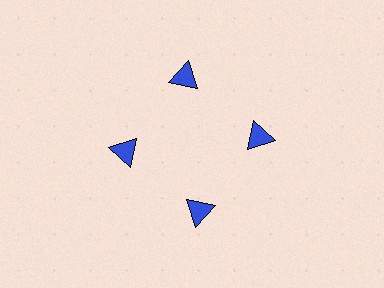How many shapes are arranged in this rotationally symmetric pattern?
There are 4 shapes, arranged in 4 groups of 1.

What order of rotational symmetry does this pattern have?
This pattern has 4-fold rotational symmetry.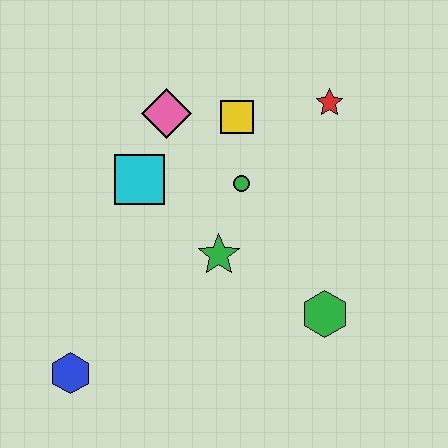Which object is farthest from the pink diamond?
The blue hexagon is farthest from the pink diamond.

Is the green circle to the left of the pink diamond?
No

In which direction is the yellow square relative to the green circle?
The yellow square is above the green circle.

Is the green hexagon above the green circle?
No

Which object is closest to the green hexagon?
The green star is closest to the green hexagon.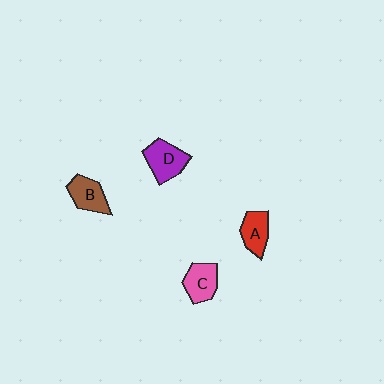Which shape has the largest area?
Shape D (purple).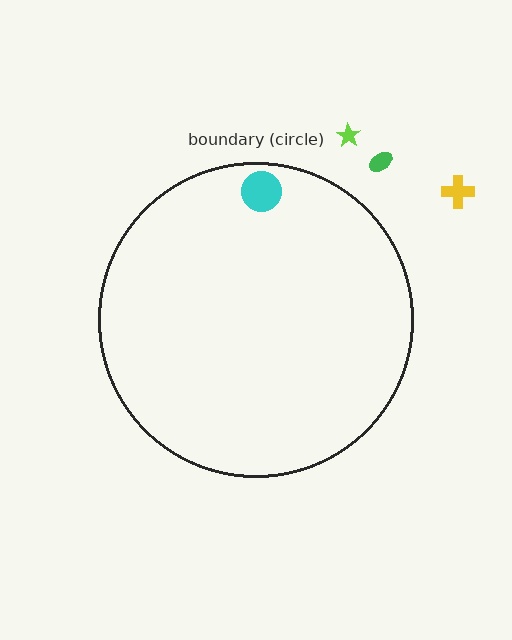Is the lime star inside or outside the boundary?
Outside.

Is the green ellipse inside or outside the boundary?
Outside.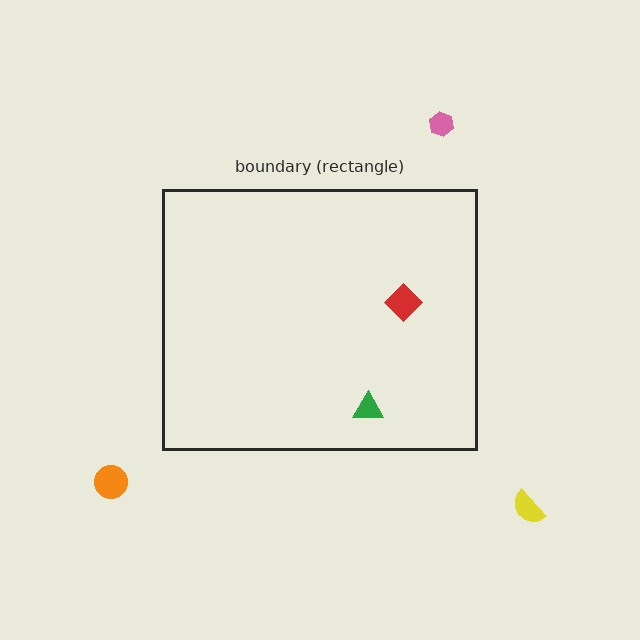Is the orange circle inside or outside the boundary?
Outside.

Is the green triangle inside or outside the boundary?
Inside.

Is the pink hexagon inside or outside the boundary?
Outside.